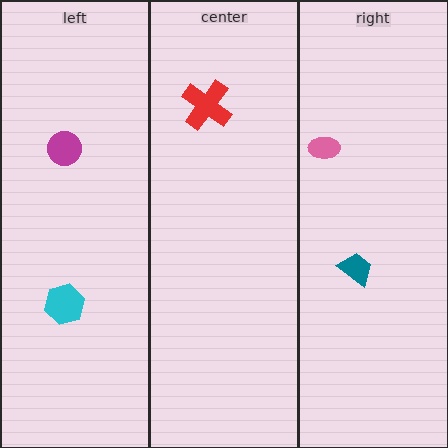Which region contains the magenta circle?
The left region.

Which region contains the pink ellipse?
The right region.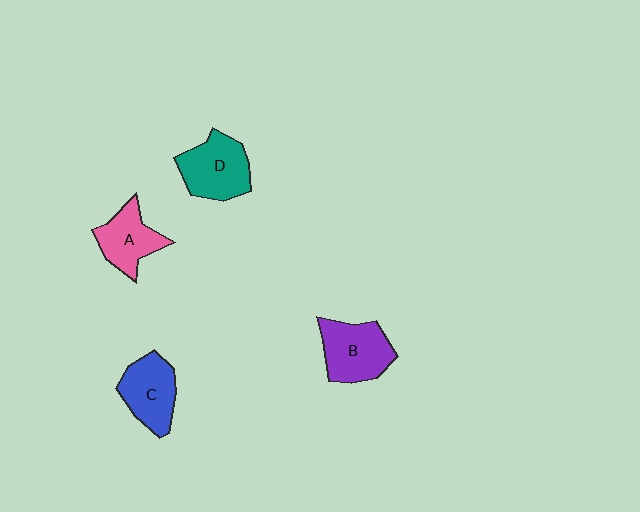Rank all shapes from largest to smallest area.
From largest to smallest: B (purple), D (teal), C (blue), A (pink).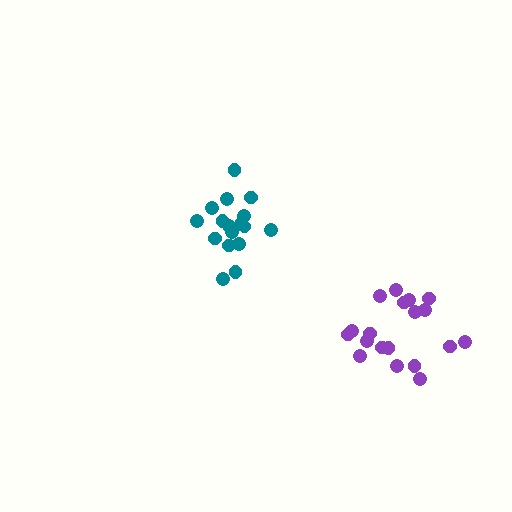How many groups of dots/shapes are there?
There are 2 groups.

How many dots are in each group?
Group 1: 19 dots, Group 2: 17 dots (36 total).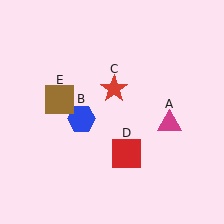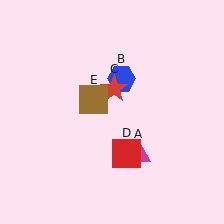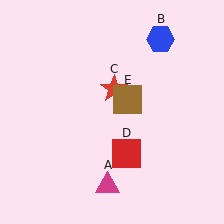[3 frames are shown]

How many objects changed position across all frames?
3 objects changed position: magenta triangle (object A), blue hexagon (object B), brown square (object E).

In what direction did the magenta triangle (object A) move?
The magenta triangle (object A) moved down and to the left.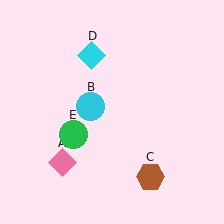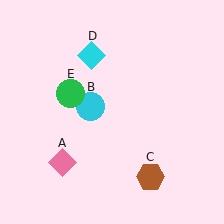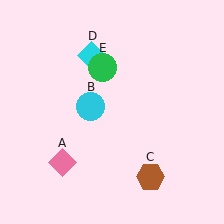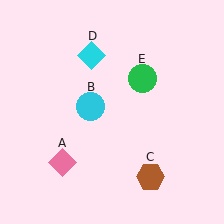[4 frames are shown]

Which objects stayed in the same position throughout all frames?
Pink diamond (object A) and cyan circle (object B) and brown hexagon (object C) and cyan diamond (object D) remained stationary.